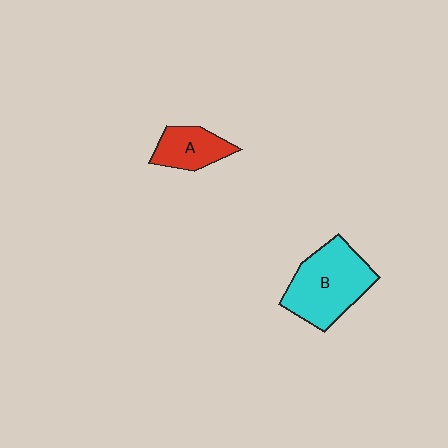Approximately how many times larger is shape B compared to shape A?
Approximately 2.0 times.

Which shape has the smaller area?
Shape A (red).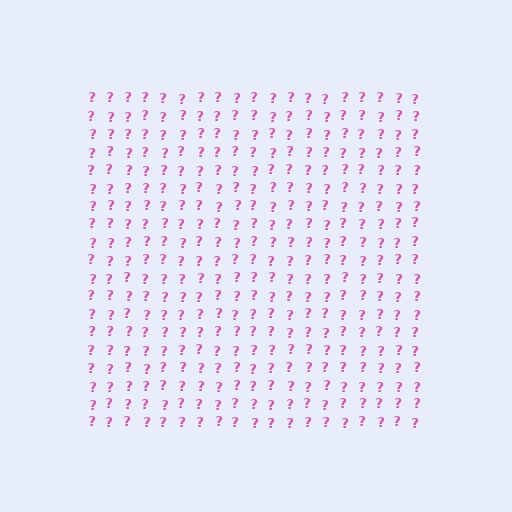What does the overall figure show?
The overall figure shows a square.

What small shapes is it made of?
It is made of small question marks.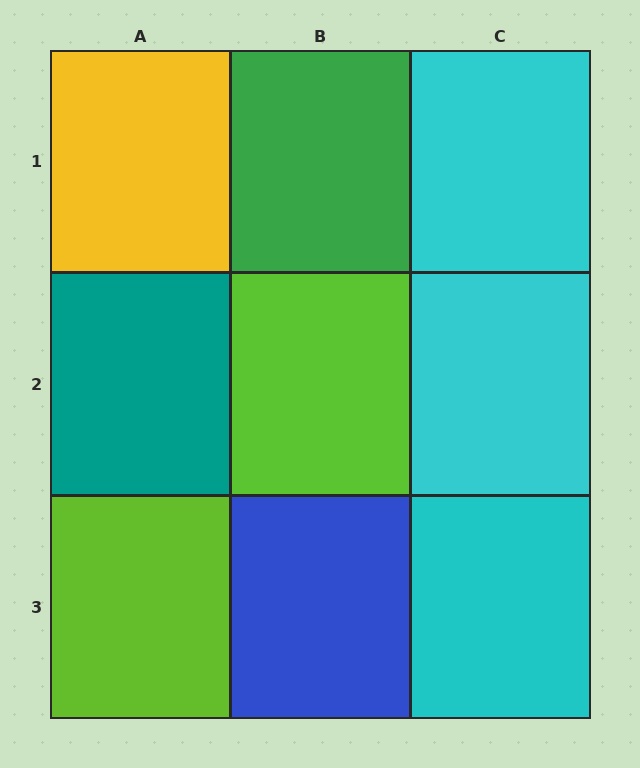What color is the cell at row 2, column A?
Teal.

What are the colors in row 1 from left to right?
Yellow, green, cyan.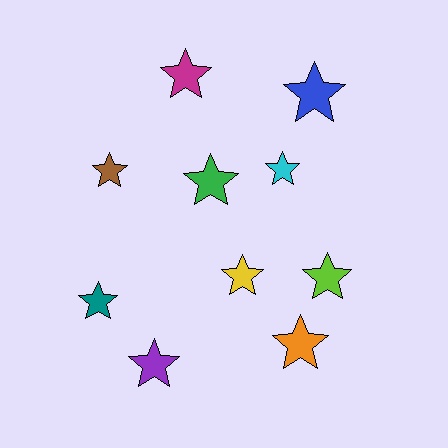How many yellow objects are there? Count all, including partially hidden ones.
There is 1 yellow object.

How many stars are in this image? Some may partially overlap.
There are 10 stars.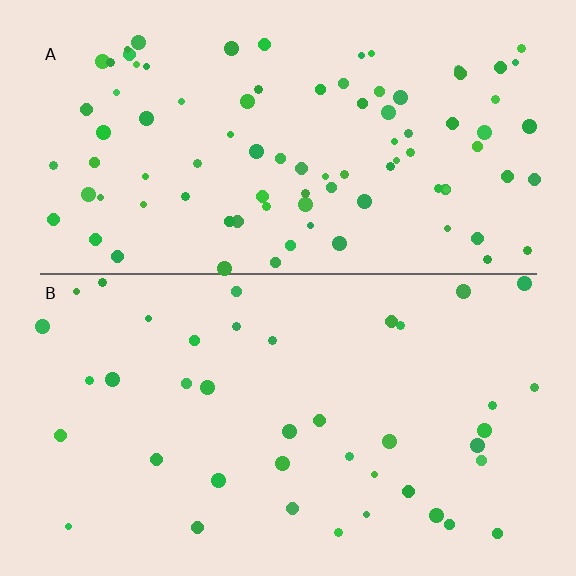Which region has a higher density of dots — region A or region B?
A (the top).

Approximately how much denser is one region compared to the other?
Approximately 2.3× — region A over region B.